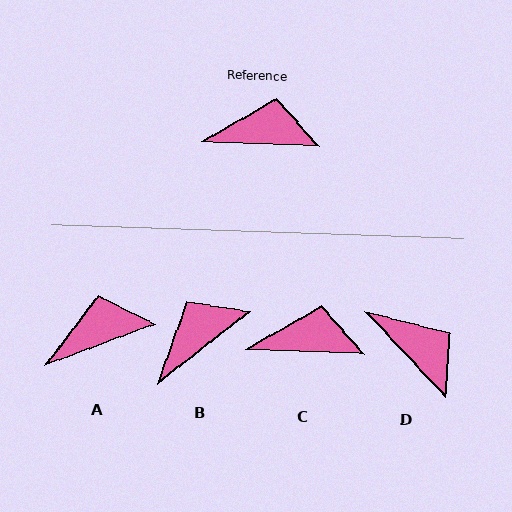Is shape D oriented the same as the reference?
No, it is off by about 45 degrees.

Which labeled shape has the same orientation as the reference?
C.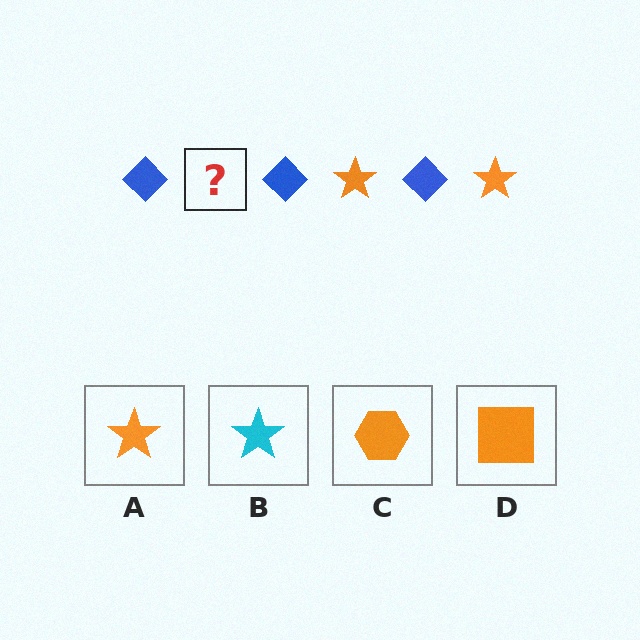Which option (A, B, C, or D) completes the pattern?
A.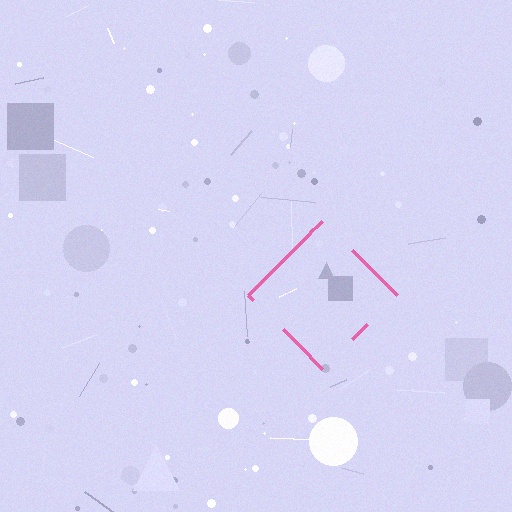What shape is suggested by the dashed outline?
The dashed outline suggests a diamond.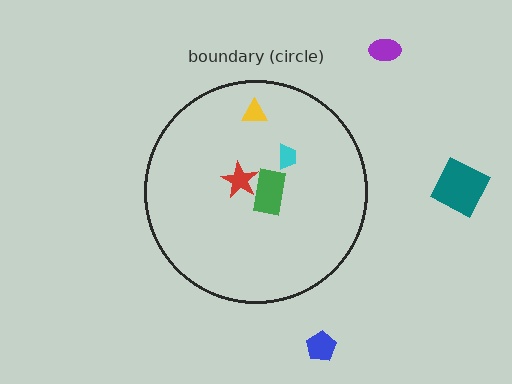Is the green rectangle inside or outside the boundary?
Inside.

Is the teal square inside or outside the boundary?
Outside.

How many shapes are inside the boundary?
4 inside, 3 outside.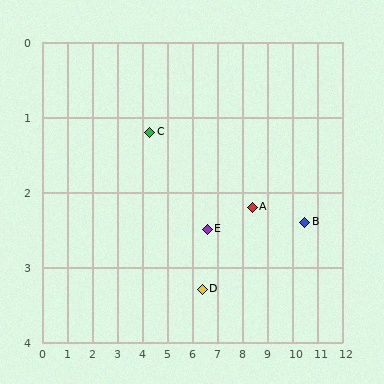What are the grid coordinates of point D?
Point D is at approximately (6.4, 3.3).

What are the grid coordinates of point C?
Point C is at approximately (4.3, 1.2).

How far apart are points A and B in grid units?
Points A and B are about 2.1 grid units apart.